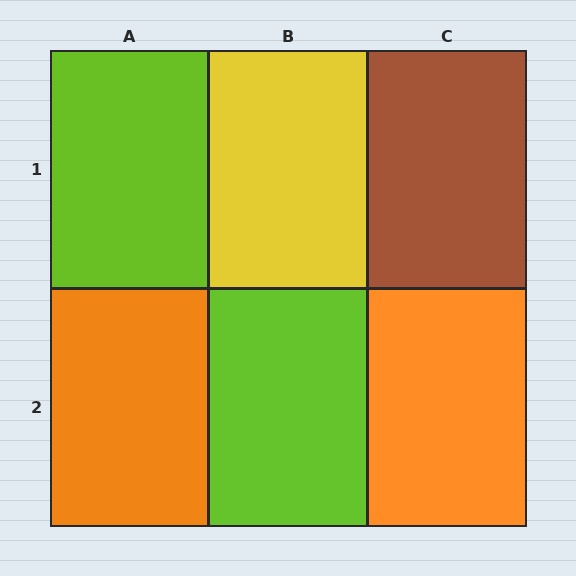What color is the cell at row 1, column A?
Lime.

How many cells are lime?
2 cells are lime.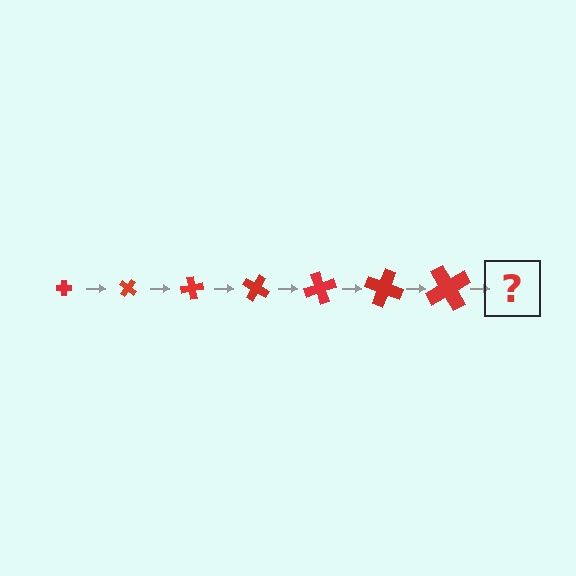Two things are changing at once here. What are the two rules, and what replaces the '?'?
The two rules are that the cross grows larger each step and it rotates 40 degrees each step. The '?' should be a cross, larger than the previous one and rotated 280 degrees from the start.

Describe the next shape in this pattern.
It should be a cross, larger than the previous one and rotated 280 degrees from the start.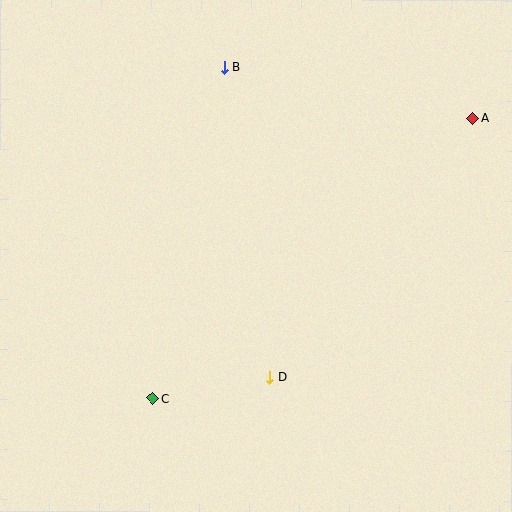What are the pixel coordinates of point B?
Point B is at (224, 67).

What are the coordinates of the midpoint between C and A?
The midpoint between C and A is at (313, 258).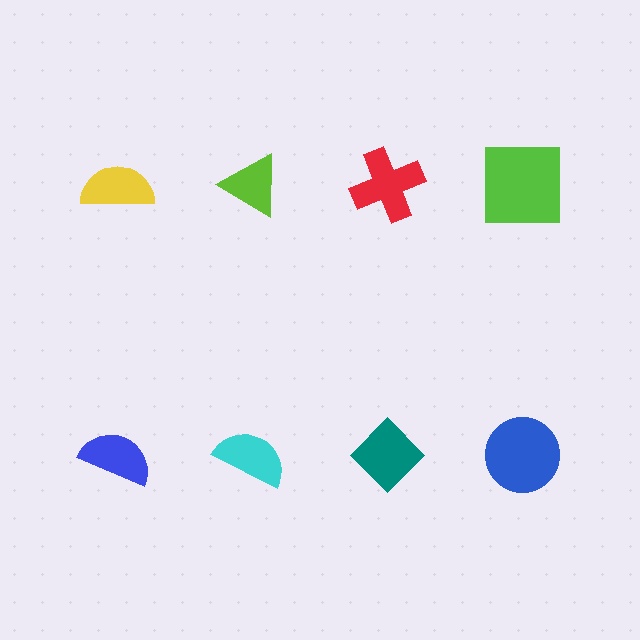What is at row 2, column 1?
A blue semicircle.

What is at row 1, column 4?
A lime square.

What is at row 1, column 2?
A lime triangle.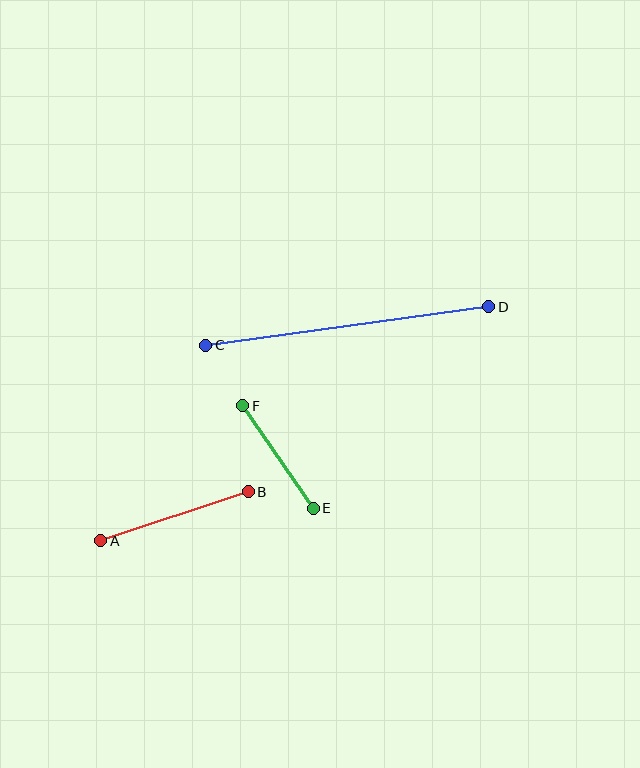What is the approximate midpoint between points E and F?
The midpoint is at approximately (278, 457) pixels.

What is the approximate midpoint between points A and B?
The midpoint is at approximately (174, 516) pixels.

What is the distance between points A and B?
The distance is approximately 155 pixels.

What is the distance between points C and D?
The distance is approximately 286 pixels.